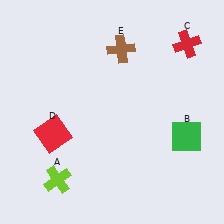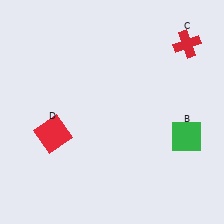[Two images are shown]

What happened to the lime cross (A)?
The lime cross (A) was removed in Image 2. It was in the bottom-left area of Image 1.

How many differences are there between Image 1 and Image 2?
There are 2 differences between the two images.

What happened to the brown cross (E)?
The brown cross (E) was removed in Image 2. It was in the top-right area of Image 1.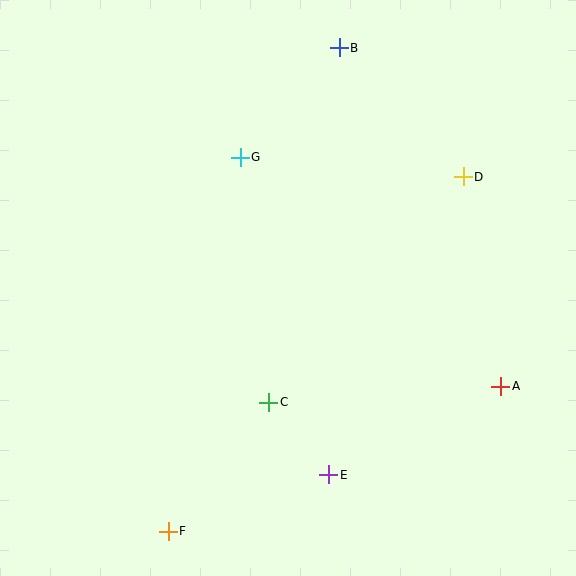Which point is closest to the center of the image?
Point C at (269, 402) is closest to the center.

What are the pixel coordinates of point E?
Point E is at (329, 475).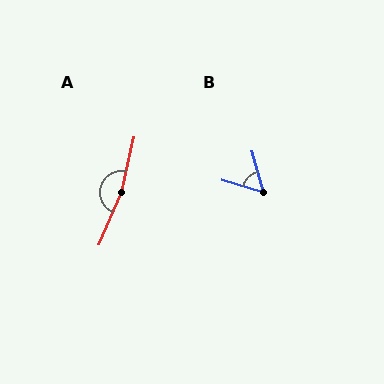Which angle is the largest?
A, at approximately 170 degrees.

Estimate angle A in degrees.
Approximately 170 degrees.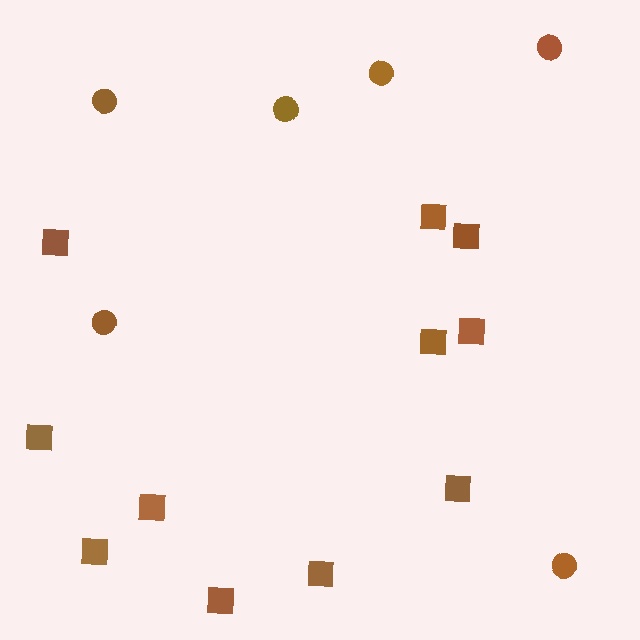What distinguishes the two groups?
There are 2 groups: one group of circles (6) and one group of squares (11).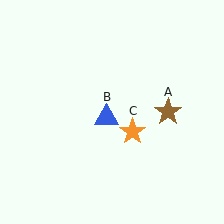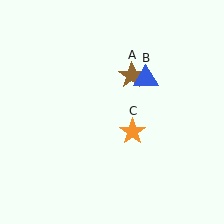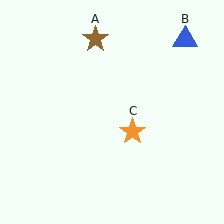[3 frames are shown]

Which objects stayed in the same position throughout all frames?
Orange star (object C) remained stationary.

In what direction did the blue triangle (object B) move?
The blue triangle (object B) moved up and to the right.